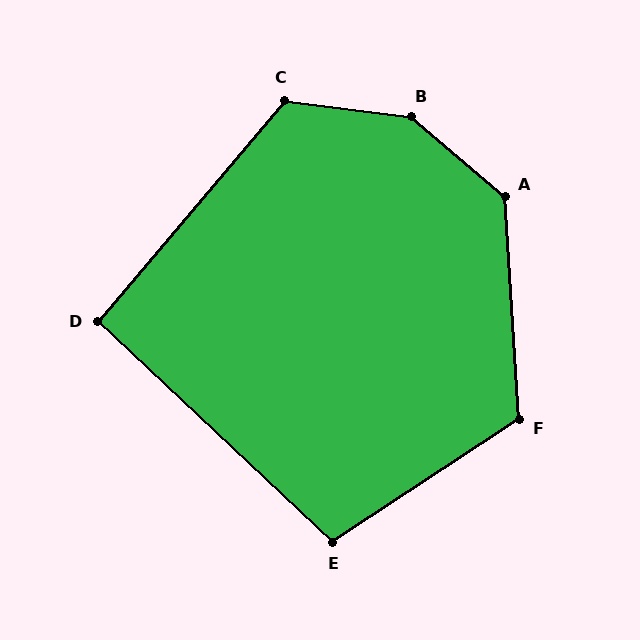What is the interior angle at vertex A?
Approximately 134 degrees (obtuse).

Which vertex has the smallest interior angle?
D, at approximately 93 degrees.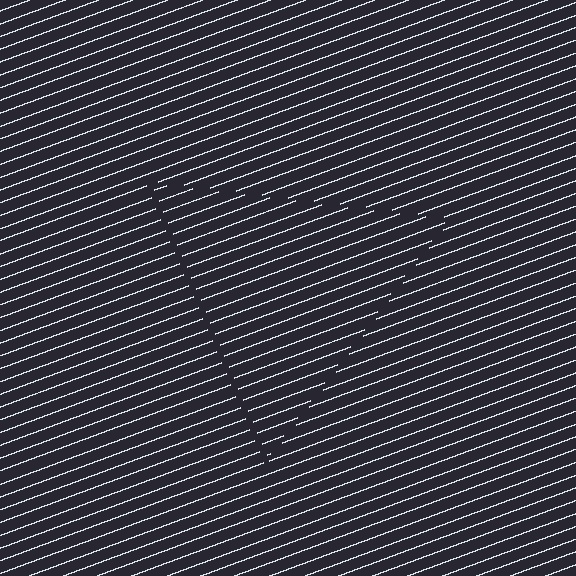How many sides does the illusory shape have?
3 sides — the line-ends trace a triangle.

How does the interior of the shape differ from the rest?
The interior of the shape contains the same grating, shifted by half a period — the contour is defined by the phase discontinuity where line-ends from the inner and outer gratings abut.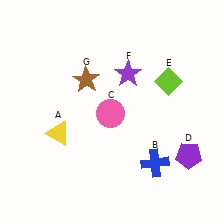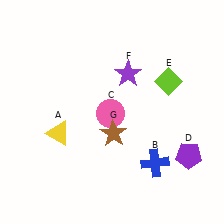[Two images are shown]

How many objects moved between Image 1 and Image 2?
1 object moved between the two images.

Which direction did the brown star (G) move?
The brown star (G) moved down.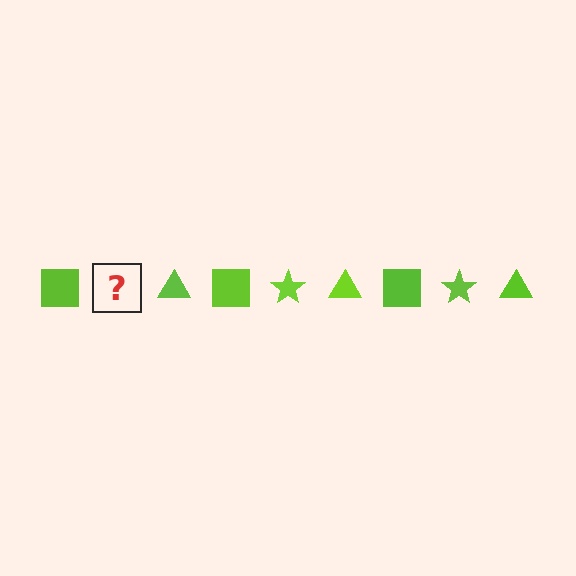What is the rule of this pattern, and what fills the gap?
The rule is that the pattern cycles through square, star, triangle shapes in lime. The gap should be filled with a lime star.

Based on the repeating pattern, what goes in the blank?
The blank should be a lime star.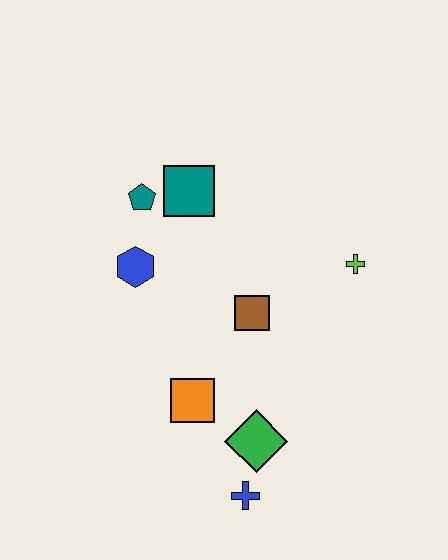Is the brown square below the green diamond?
No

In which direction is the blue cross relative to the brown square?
The blue cross is below the brown square.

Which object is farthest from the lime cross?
The blue cross is farthest from the lime cross.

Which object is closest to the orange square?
The green diamond is closest to the orange square.